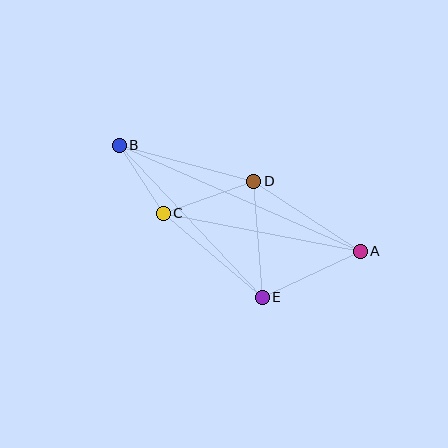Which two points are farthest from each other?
Points A and B are farthest from each other.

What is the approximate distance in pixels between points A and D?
The distance between A and D is approximately 127 pixels.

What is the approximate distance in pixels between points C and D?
The distance between C and D is approximately 96 pixels.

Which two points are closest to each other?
Points B and C are closest to each other.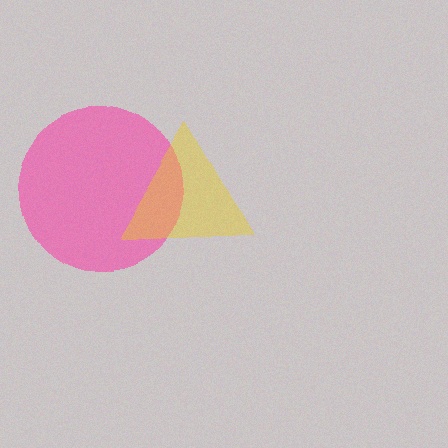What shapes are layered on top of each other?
The layered shapes are: a pink circle, a yellow triangle.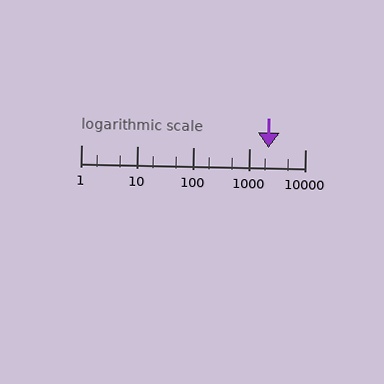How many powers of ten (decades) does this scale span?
The scale spans 4 decades, from 1 to 10000.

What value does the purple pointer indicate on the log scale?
The pointer indicates approximately 2200.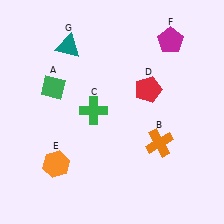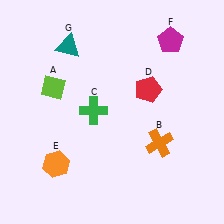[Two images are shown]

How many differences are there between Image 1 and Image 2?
There is 1 difference between the two images.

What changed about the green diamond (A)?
In Image 1, A is green. In Image 2, it changed to lime.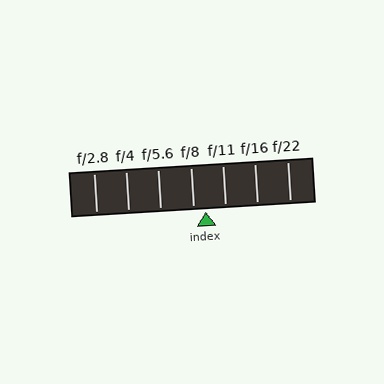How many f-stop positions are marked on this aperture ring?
There are 7 f-stop positions marked.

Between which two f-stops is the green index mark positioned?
The index mark is between f/8 and f/11.